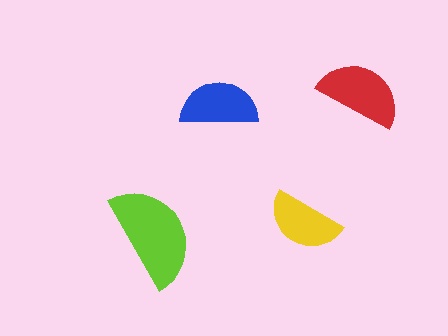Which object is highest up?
The red semicircle is topmost.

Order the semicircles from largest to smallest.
the lime one, the red one, the blue one, the yellow one.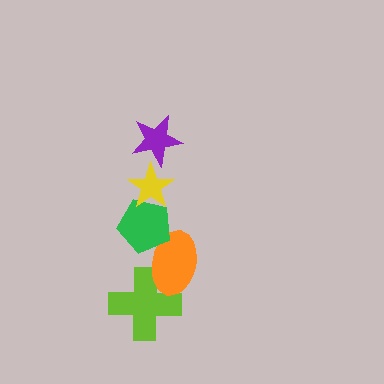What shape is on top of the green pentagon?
The yellow star is on top of the green pentagon.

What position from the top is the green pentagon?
The green pentagon is 3rd from the top.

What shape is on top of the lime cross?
The orange ellipse is on top of the lime cross.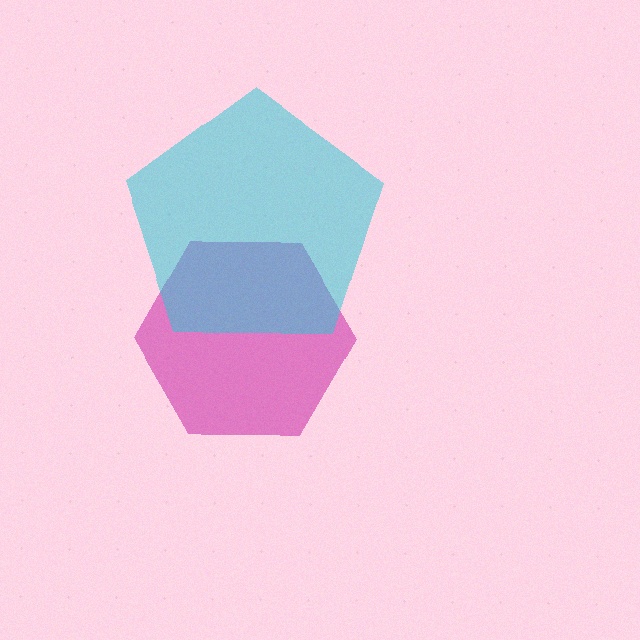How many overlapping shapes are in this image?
There are 2 overlapping shapes in the image.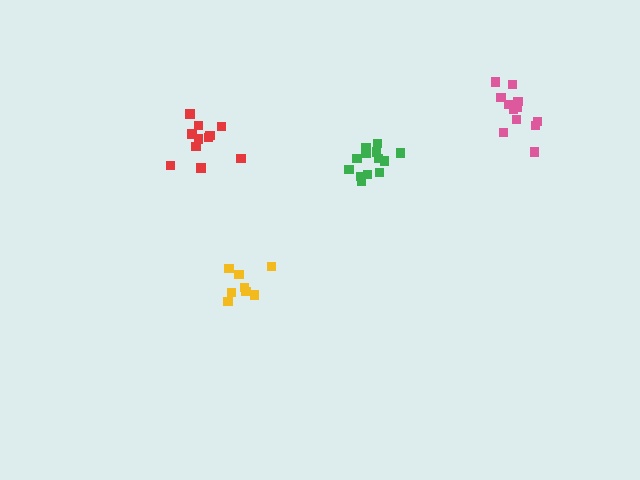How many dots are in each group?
Group 1: 11 dots, Group 2: 12 dots, Group 3: 8 dots, Group 4: 13 dots (44 total).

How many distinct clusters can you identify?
There are 4 distinct clusters.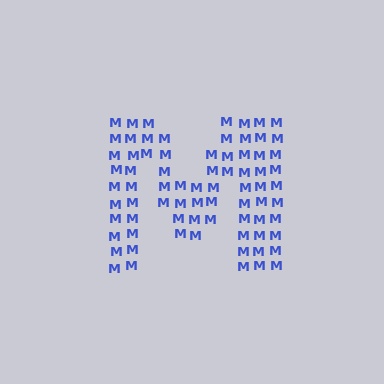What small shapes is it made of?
It is made of small letter M's.